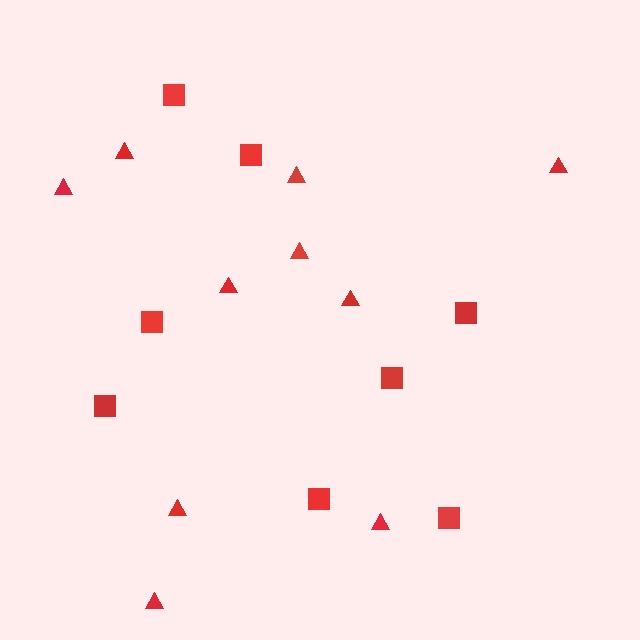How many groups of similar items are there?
There are 2 groups: one group of triangles (10) and one group of squares (8).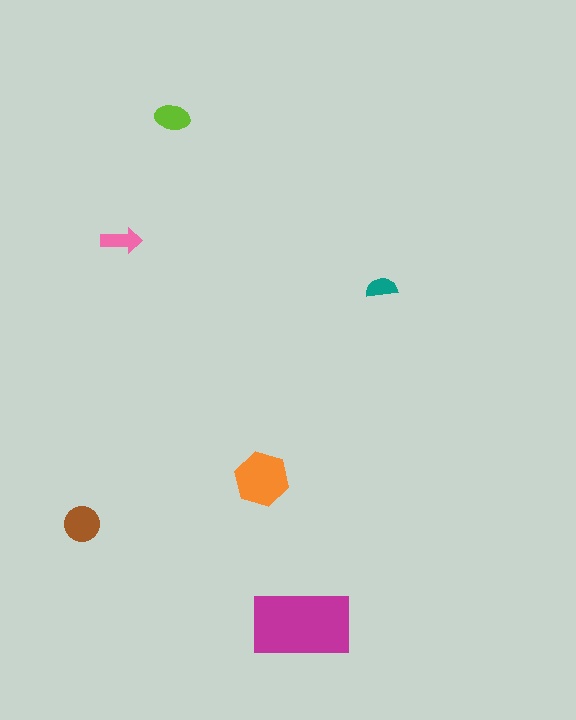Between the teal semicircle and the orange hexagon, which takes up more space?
The orange hexagon.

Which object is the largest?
The magenta rectangle.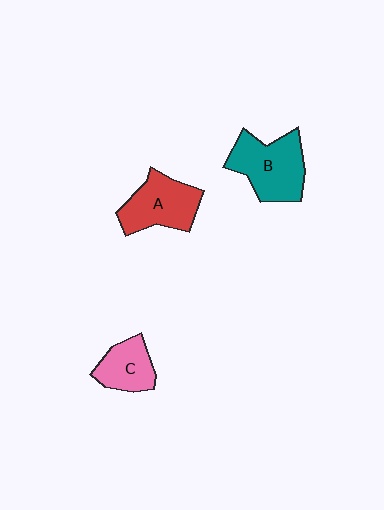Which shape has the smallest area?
Shape C (pink).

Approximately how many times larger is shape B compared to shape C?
Approximately 1.6 times.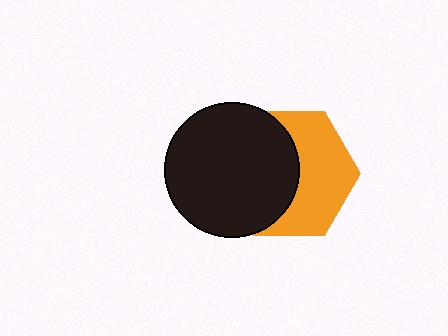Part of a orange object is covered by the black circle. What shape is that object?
It is a hexagon.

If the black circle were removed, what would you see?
You would see the complete orange hexagon.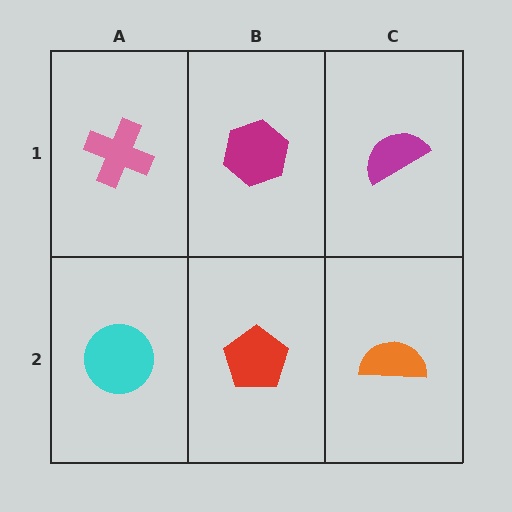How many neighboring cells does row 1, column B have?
3.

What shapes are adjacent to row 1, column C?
An orange semicircle (row 2, column C), a magenta hexagon (row 1, column B).